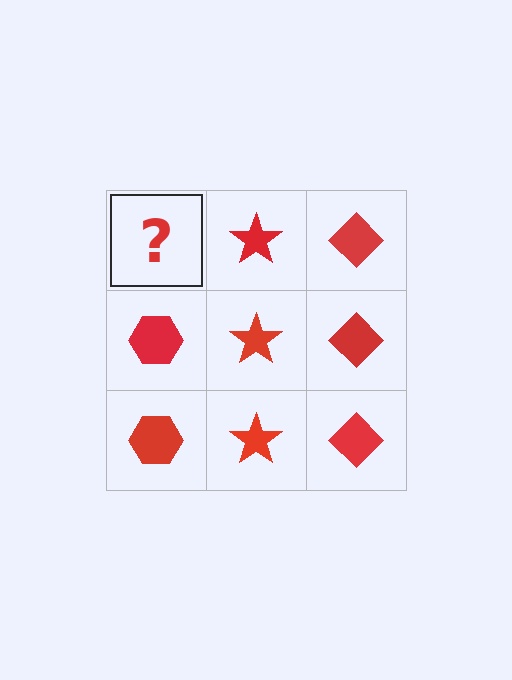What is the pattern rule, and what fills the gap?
The rule is that each column has a consistent shape. The gap should be filled with a red hexagon.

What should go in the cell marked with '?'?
The missing cell should contain a red hexagon.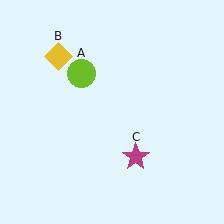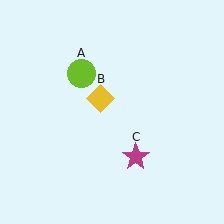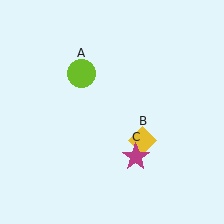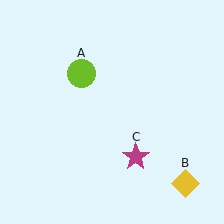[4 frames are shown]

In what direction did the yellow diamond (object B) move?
The yellow diamond (object B) moved down and to the right.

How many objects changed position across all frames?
1 object changed position: yellow diamond (object B).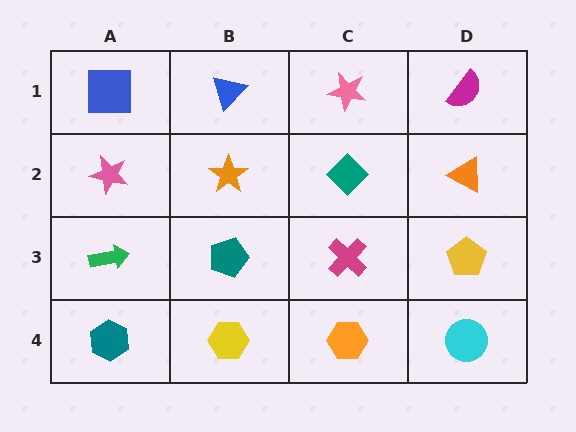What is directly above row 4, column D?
A yellow pentagon.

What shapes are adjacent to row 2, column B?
A blue triangle (row 1, column B), a teal pentagon (row 3, column B), a pink star (row 2, column A), a teal diamond (row 2, column C).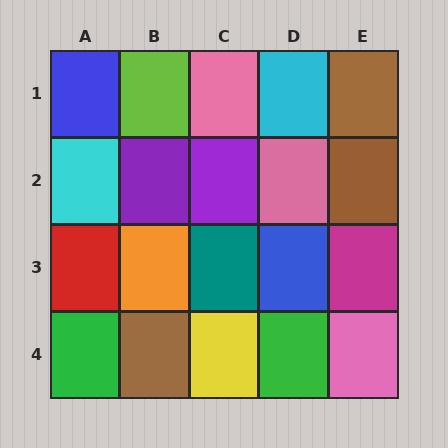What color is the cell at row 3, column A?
Red.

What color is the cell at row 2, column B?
Purple.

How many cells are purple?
2 cells are purple.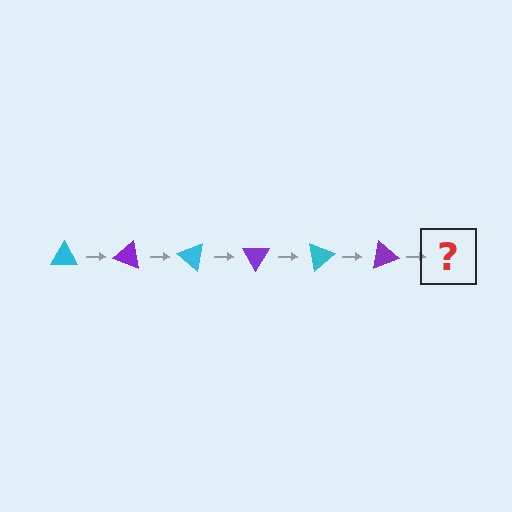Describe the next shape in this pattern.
It should be a cyan triangle, rotated 120 degrees from the start.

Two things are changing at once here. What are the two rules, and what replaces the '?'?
The two rules are that it rotates 20 degrees each step and the color cycles through cyan and purple. The '?' should be a cyan triangle, rotated 120 degrees from the start.